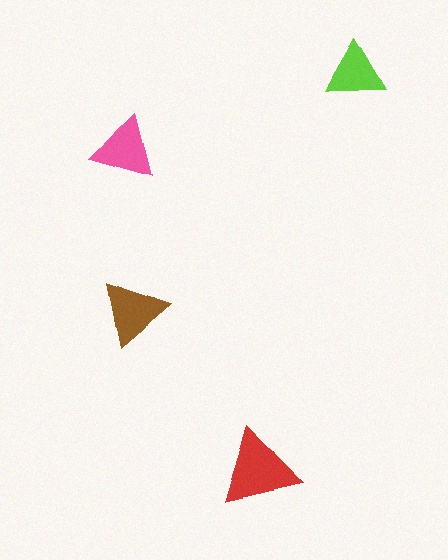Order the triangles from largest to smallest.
the red one, the brown one, the pink one, the lime one.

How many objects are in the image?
There are 4 objects in the image.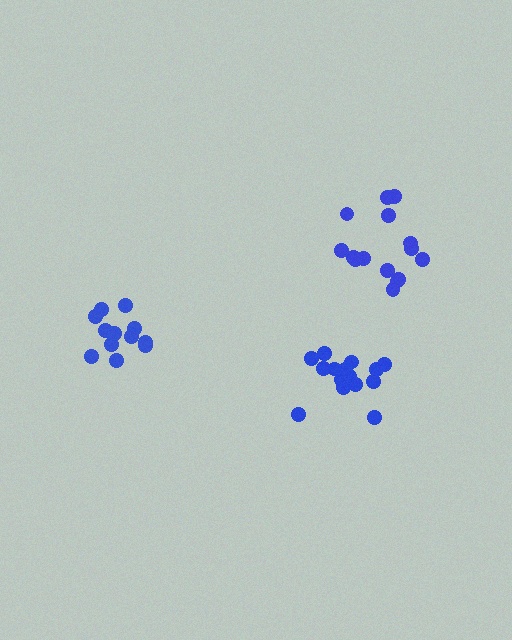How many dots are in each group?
Group 1: 12 dots, Group 2: 15 dots, Group 3: 15 dots (42 total).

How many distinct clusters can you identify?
There are 3 distinct clusters.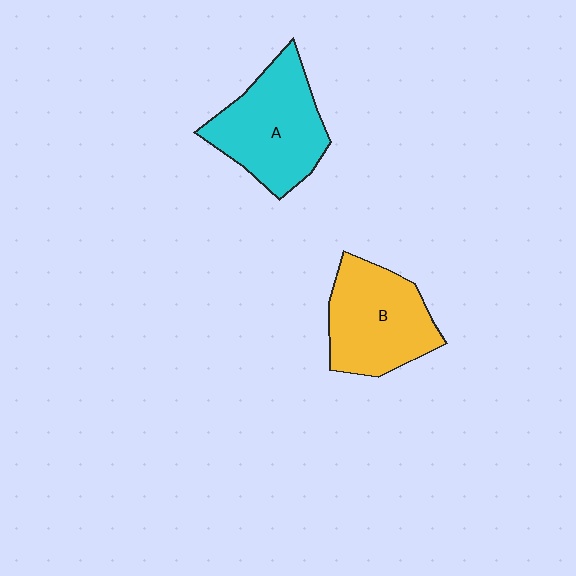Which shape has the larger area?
Shape A (cyan).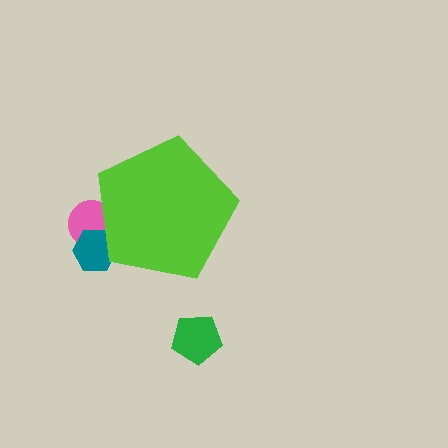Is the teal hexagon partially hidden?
Yes, the teal hexagon is partially hidden behind the lime pentagon.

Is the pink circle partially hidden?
Yes, the pink circle is partially hidden behind the lime pentagon.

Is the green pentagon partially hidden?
No, the green pentagon is fully visible.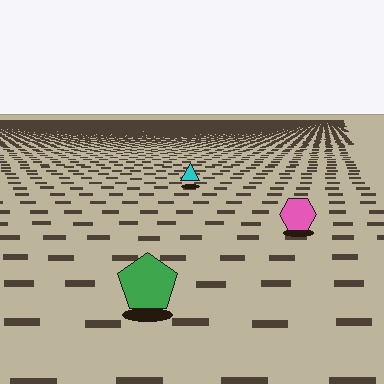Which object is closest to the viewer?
The green pentagon is closest. The texture marks near it are larger and more spread out.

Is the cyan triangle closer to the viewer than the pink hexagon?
No. The pink hexagon is closer — you can tell from the texture gradient: the ground texture is coarser near it.